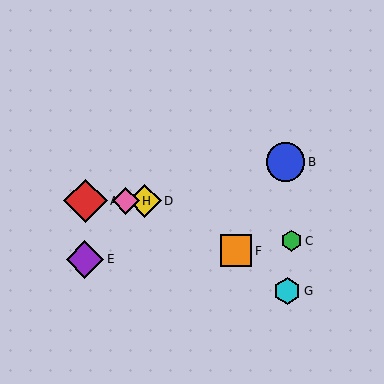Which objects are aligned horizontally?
Objects A, D, H are aligned horizontally.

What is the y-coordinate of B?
Object B is at y≈162.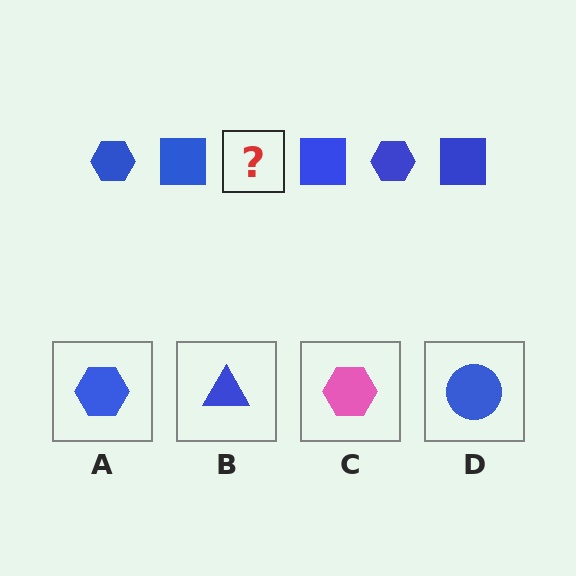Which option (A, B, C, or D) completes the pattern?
A.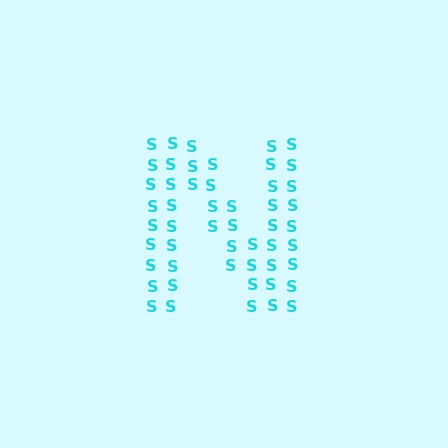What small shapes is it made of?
It is made of small letter S's.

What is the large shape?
The large shape is the letter N.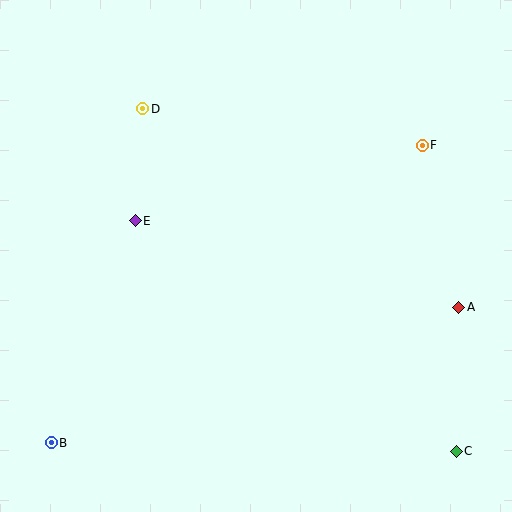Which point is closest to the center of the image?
Point E at (135, 221) is closest to the center.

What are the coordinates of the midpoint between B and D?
The midpoint between B and D is at (97, 276).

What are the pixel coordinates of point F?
Point F is at (422, 146).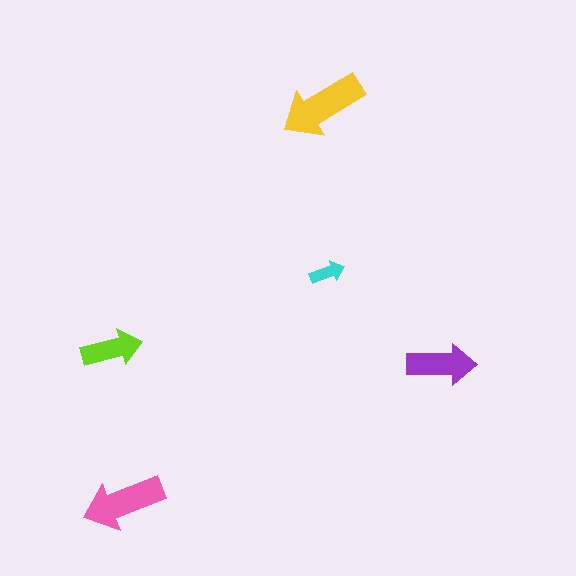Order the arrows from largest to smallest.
the yellow one, the pink one, the purple one, the lime one, the cyan one.